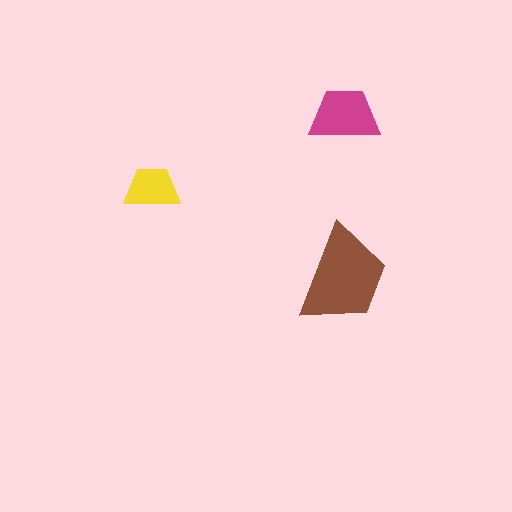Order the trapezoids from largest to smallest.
the brown one, the magenta one, the yellow one.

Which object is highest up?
The magenta trapezoid is topmost.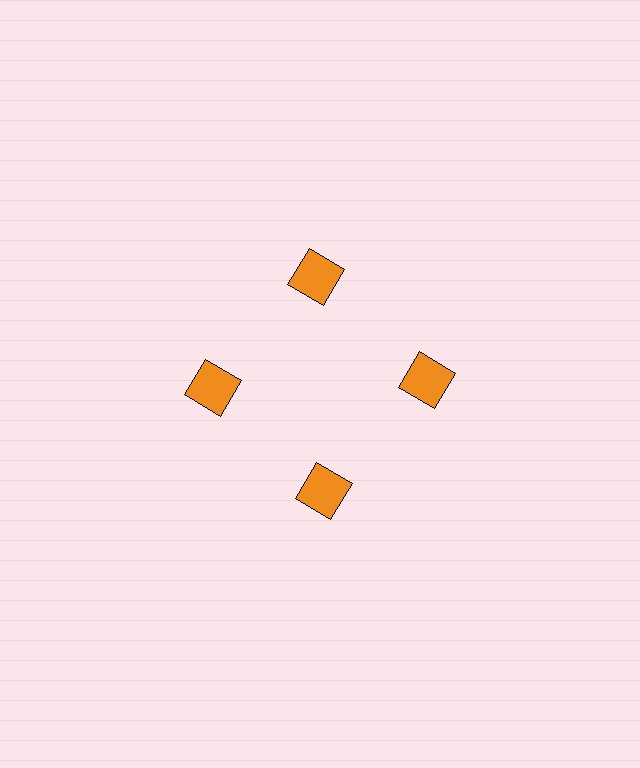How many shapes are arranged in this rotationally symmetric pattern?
There are 4 shapes, arranged in 4 groups of 1.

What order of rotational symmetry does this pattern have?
This pattern has 4-fold rotational symmetry.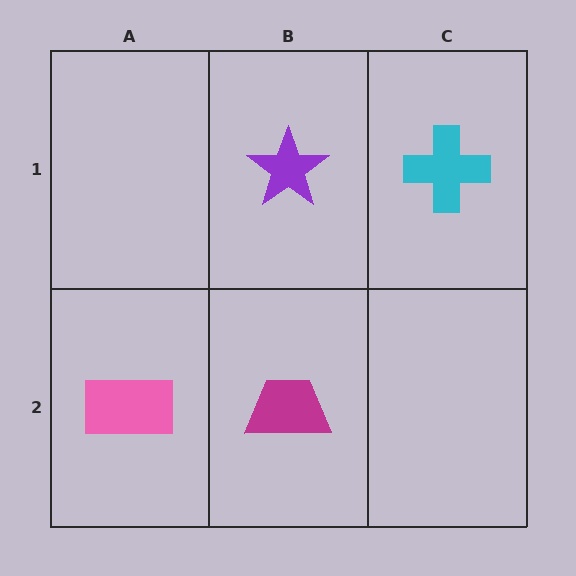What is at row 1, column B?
A purple star.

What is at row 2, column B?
A magenta trapezoid.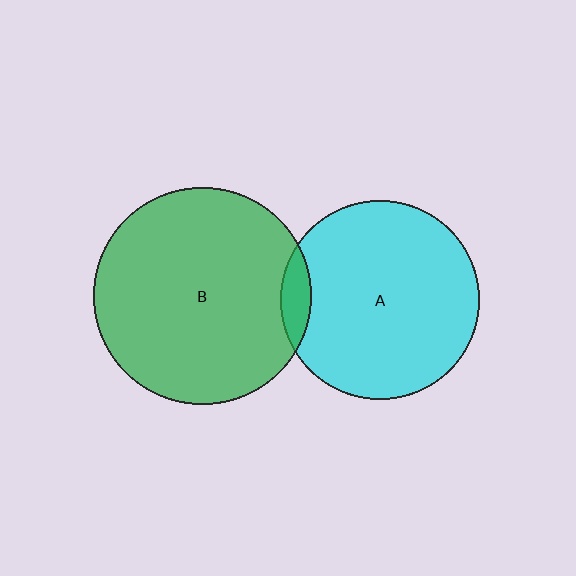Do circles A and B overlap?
Yes.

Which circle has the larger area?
Circle B (green).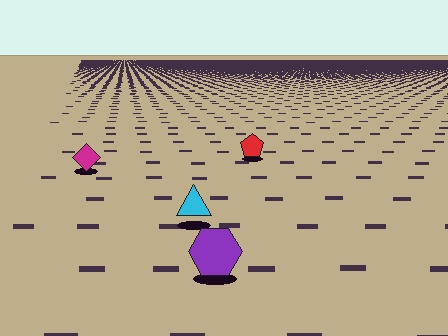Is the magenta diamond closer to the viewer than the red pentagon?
Yes. The magenta diamond is closer — you can tell from the texture gradient: the ground texture is coarser near it.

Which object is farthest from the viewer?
The red pentagon is farthest from the viewer. It appears smaller and the ground texture around it is denser.